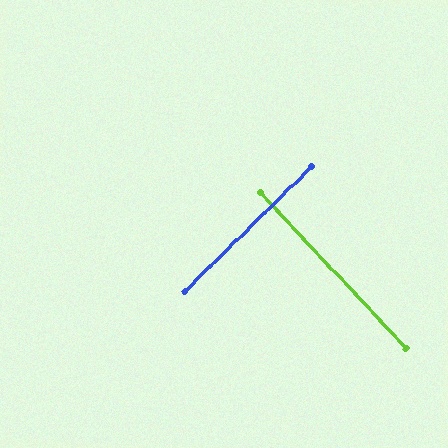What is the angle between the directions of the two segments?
Approximately 88 degrees.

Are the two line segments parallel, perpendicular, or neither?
Perpendicular — they meet at approximately 88°.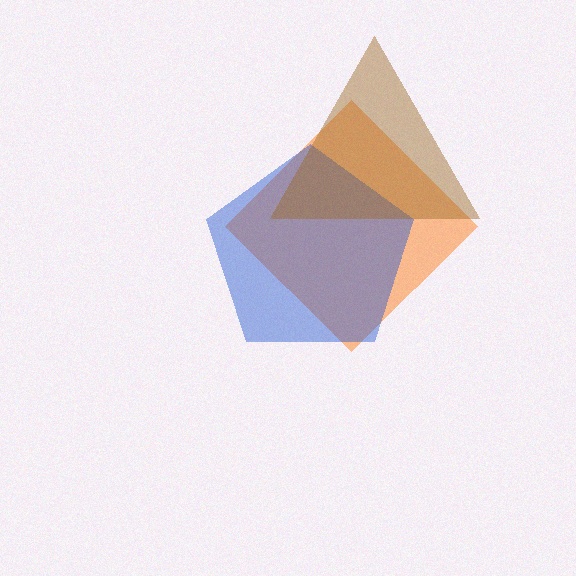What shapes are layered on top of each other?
The layered shapes are: an orange diamond, a blue pentagon, a brown triangle.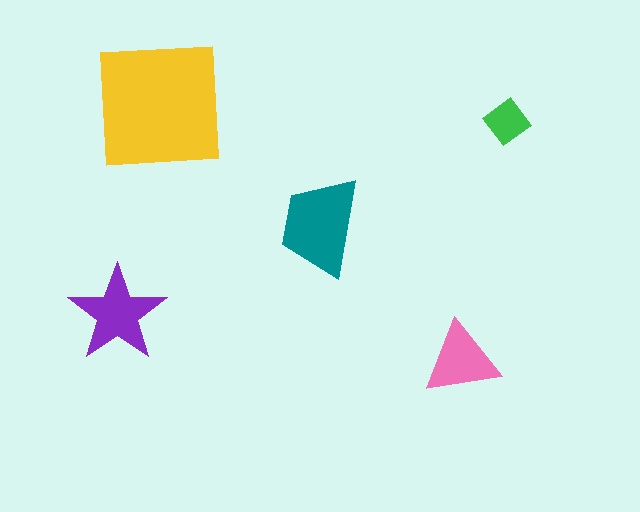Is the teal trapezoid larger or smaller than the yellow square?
Smaller.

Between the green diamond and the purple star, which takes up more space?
The purple star.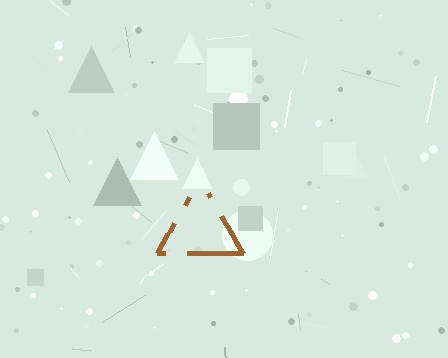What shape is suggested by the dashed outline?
The dashed outline suggests a triangle.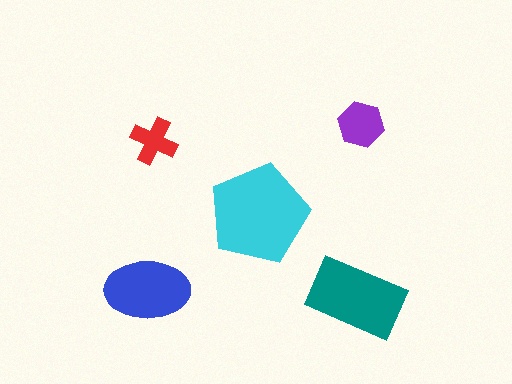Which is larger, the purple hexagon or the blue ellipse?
The blue ellipse.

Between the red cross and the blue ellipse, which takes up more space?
The blue ellipse.